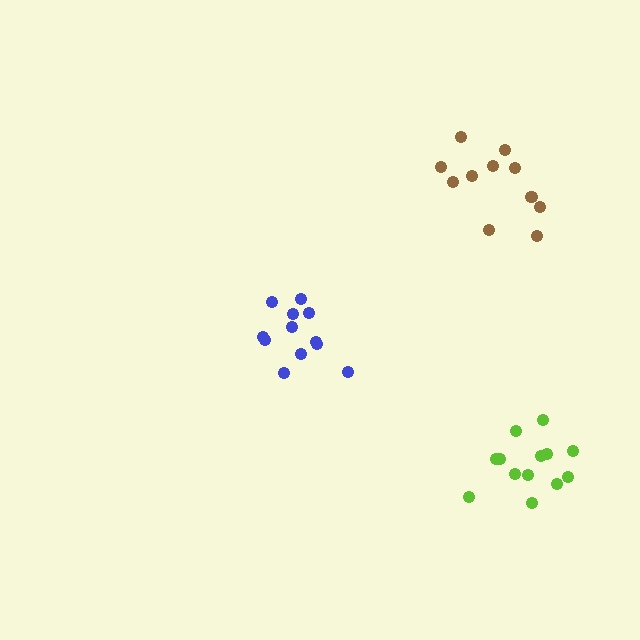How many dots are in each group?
Group 1: 13 dots, Group 2: 12 dots, Group 3: 11 dots (36 total).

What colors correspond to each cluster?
The clusters are colored: lime, blue, brown.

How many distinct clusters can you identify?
There are 3 distinct clusters.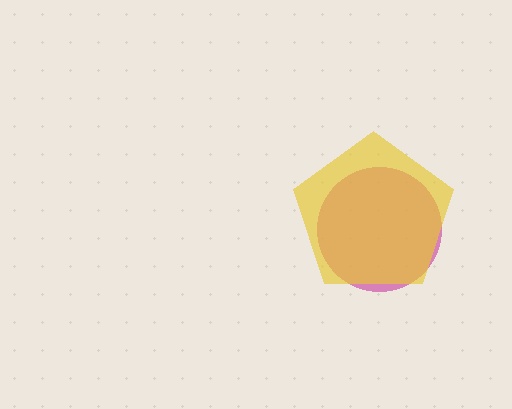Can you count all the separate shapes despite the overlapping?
Yes, there are 2 separate shapes.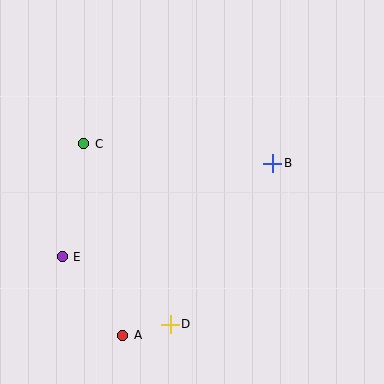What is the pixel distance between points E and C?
The distance between E and C is 115 pixels.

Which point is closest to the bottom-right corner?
Point D is closest to the bottom-right corner.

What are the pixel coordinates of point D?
Point D is at (170, 324).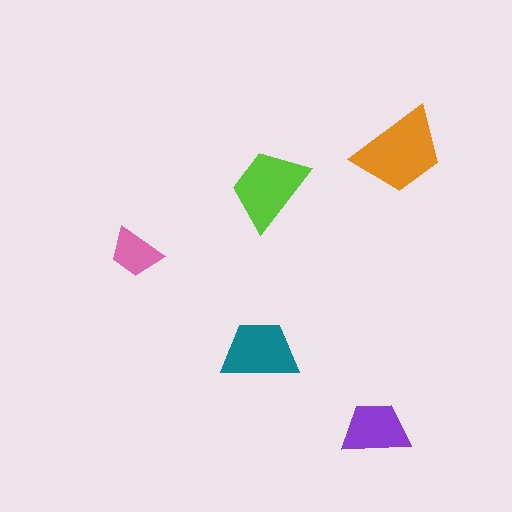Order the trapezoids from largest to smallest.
the orange one, the lime one, the teal one, the purple one, the pink one.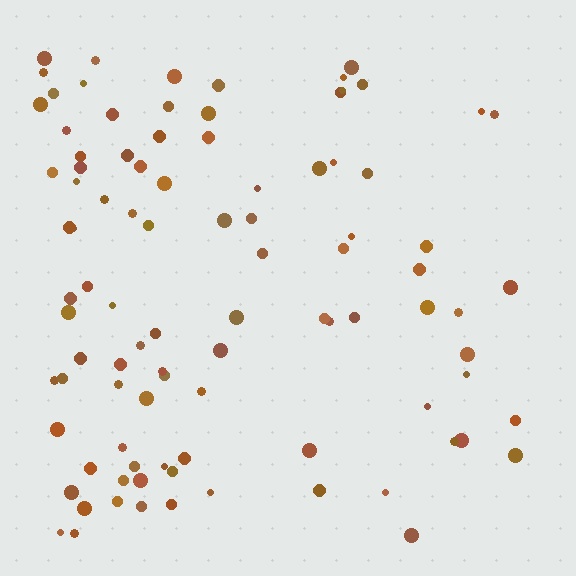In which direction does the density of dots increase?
From right to left, with the left side densest.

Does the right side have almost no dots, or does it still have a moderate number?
Still a moderate number, just noticeably fewer than the left.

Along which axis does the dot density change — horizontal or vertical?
Horizontal.